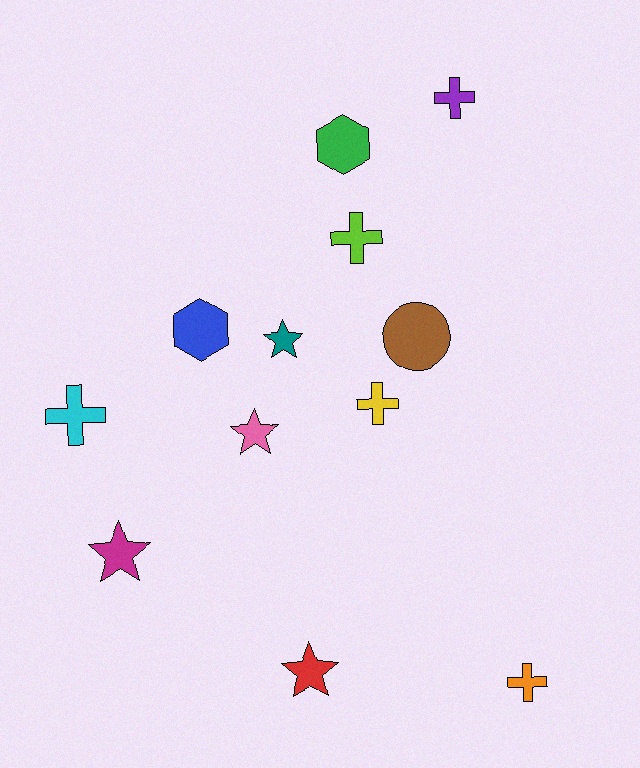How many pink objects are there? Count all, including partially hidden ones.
There is 1 pink object.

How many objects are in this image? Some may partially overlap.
There are 12 objects.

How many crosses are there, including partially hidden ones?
There are 5 crosses.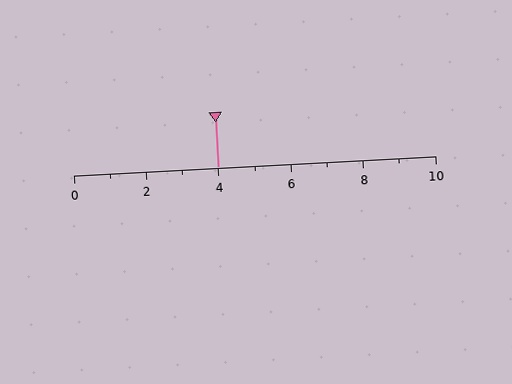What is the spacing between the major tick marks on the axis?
The major ticks are spaced 2 apart.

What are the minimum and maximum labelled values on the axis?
The axis runs from 0 to 10.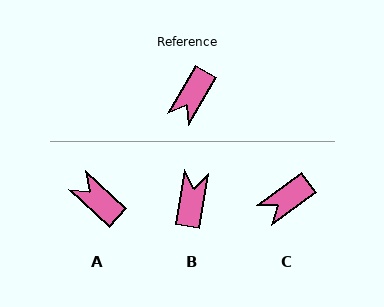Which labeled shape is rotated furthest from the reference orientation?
B, about 159 degrees away.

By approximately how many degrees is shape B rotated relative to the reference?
Approximately 159 degrees clockwise.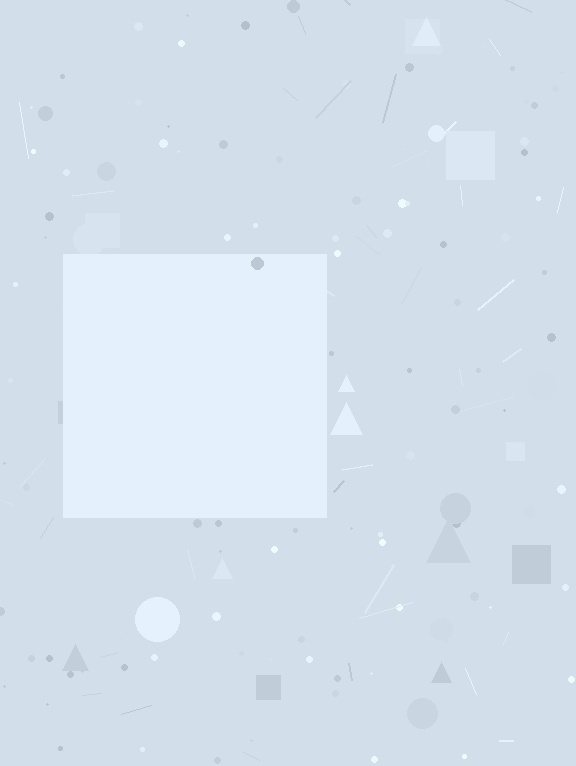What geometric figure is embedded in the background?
A square is embedded in the background.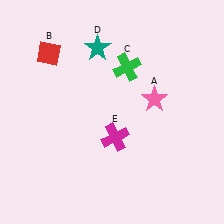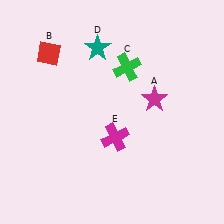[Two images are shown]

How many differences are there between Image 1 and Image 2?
There is 1 difference between the two images.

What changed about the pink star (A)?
In Image 1, A is pink. In Image 2, it changed to magenta.